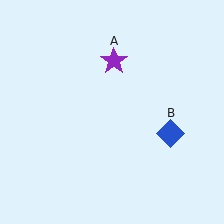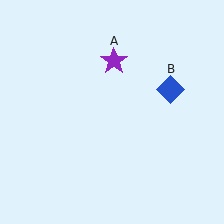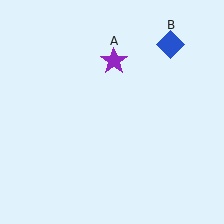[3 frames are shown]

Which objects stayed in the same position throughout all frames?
Purple star (object A) remained stationary.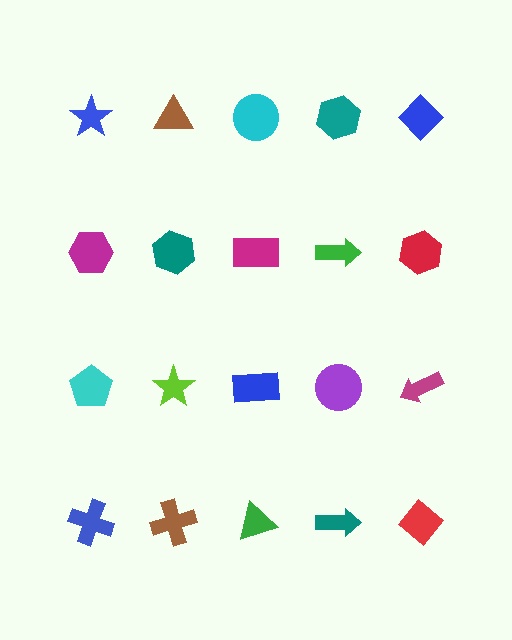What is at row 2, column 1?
A magenta hexagon.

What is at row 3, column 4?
A purple circle.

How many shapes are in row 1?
5 shapes.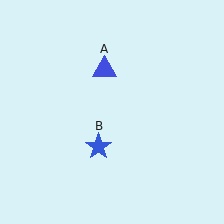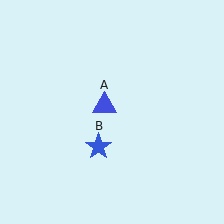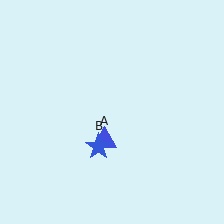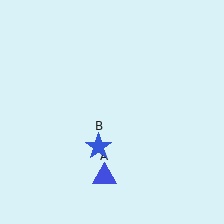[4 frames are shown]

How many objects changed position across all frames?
1 object changed position: blue triangle (object A).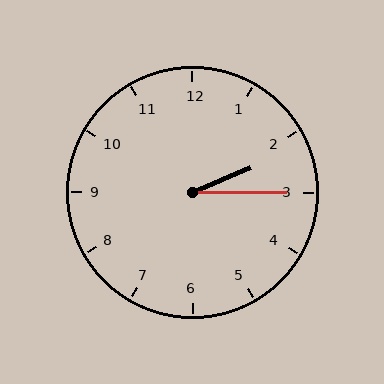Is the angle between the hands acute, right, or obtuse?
It is acute.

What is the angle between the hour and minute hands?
Approximately 22 degrees.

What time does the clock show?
2:15.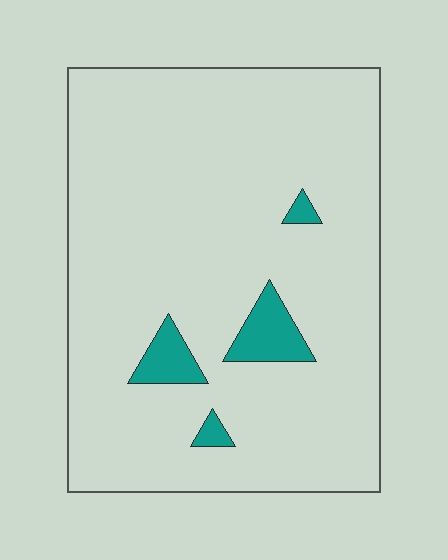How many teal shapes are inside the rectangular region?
4.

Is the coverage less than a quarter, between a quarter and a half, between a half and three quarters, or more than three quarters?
Less than a quarter.